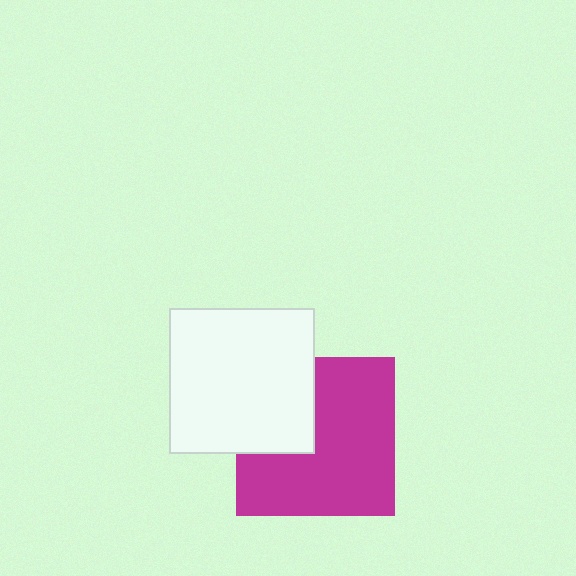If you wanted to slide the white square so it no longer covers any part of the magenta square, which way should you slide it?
Slide it left — that is the most direct way to separate the two shapes.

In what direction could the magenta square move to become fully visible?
The magenta square could move right. That would shift it out from behind the white square entirely.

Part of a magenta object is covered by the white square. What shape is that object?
It is a square.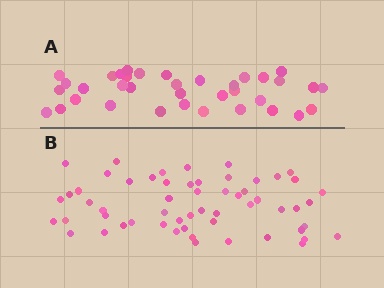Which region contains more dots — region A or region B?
Region B (the bottom region) has more dots.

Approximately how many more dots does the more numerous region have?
Region B has approximately 20 more dots than region A.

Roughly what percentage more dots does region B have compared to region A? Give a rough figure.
About 60% more.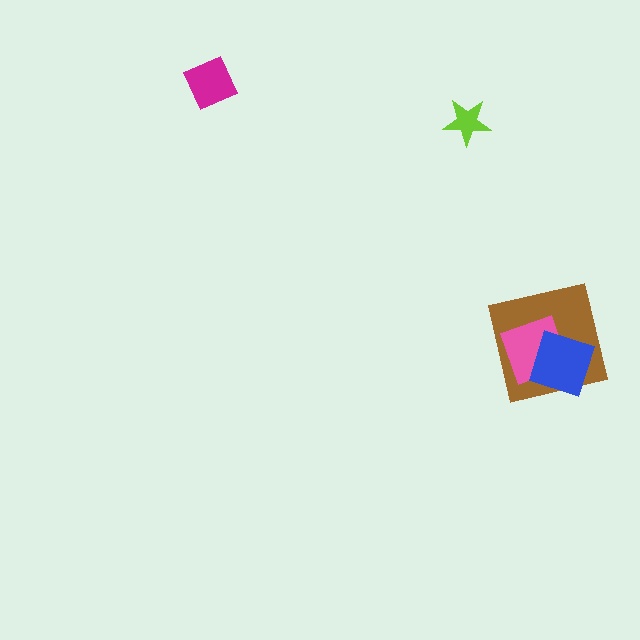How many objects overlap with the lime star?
0 objects overlap with the lime star.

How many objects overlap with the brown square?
2 objects overlap with the brown square.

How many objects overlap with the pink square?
2 objects overlap with the pink square.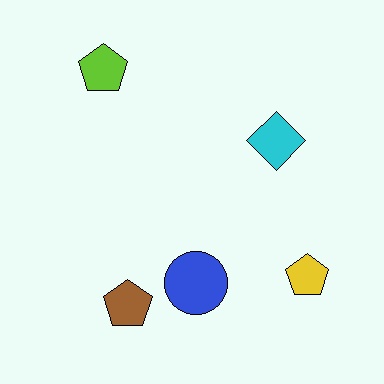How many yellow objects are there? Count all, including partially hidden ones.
There is 1 yellow object.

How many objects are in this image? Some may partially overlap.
There are 5 objects.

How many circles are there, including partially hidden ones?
There is 1 circle.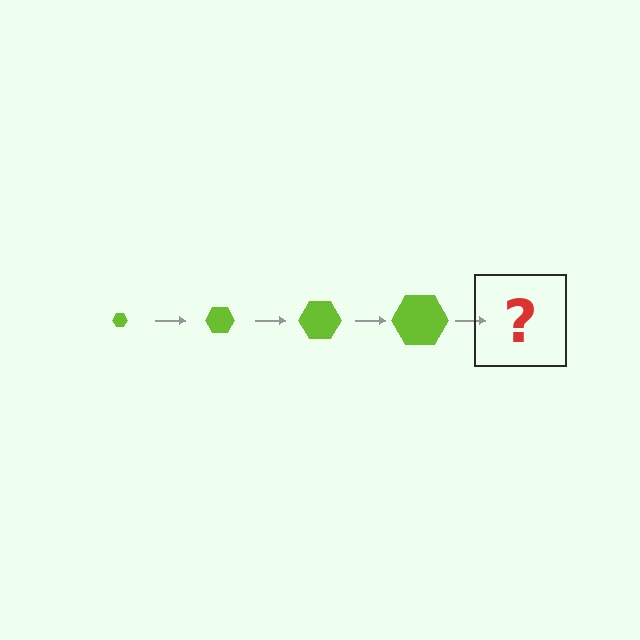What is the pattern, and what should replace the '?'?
The pattern is that the hexagon gets progressively larger each step. The '?' should be a lime hexagon, larger than the previous one.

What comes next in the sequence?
The next element should be a lime hexagon, larger than the previous one.